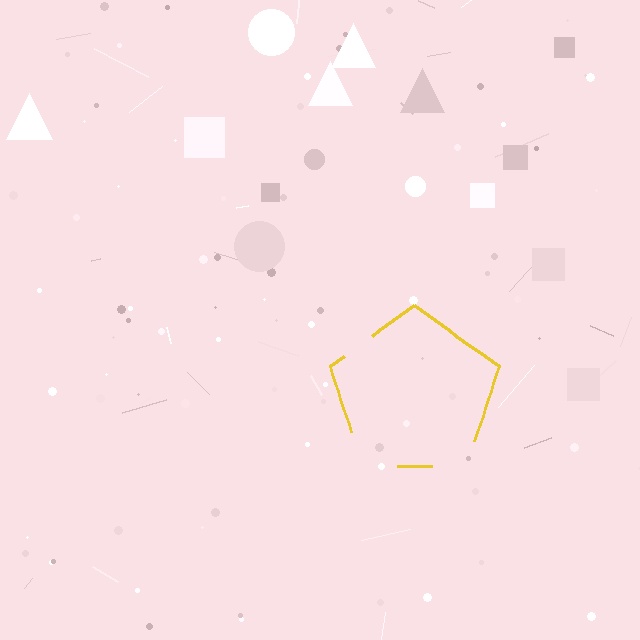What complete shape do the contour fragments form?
The contour fragments form a pentagon.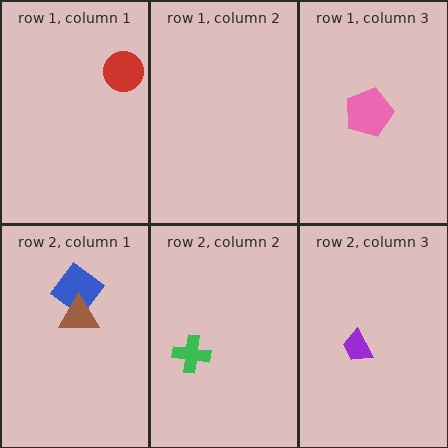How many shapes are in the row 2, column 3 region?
1.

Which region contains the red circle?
The row 1, column 1 region.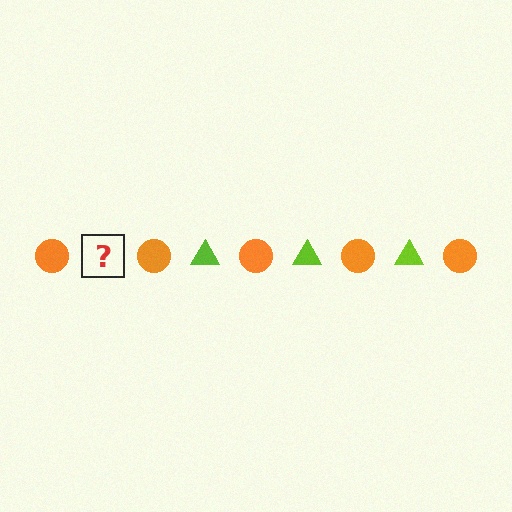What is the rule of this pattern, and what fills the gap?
The rule is that the pattern alternates between orange circle and lime triangle. The gap should be filled with a lime triangle.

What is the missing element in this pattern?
The missing element is a lime triangle.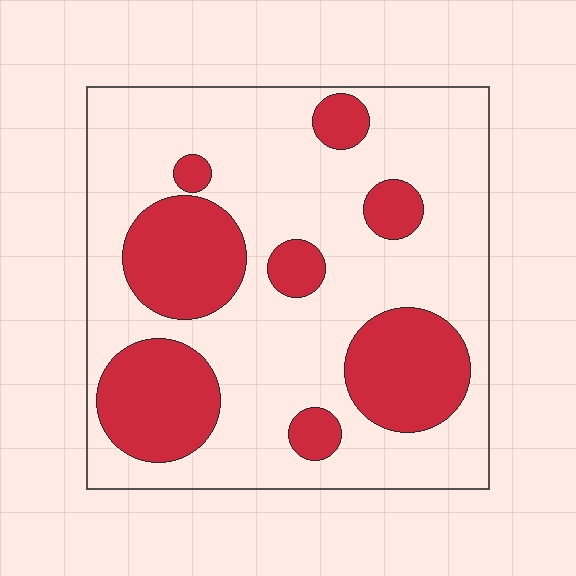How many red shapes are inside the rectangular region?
8.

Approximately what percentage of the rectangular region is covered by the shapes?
Approximately 30%.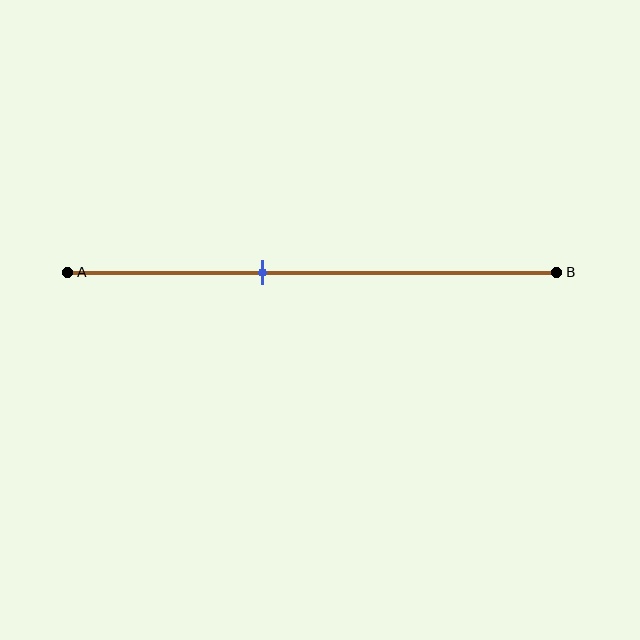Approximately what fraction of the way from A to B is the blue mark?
The blue mark is approximately 40% of the way from A to B.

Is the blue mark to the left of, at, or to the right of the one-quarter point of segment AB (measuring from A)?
The blue mark is to the right of the one-quarter point of segment AB.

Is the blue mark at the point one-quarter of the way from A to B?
No, the mark is at about 40% from A, not at the 25% one-quarter point.